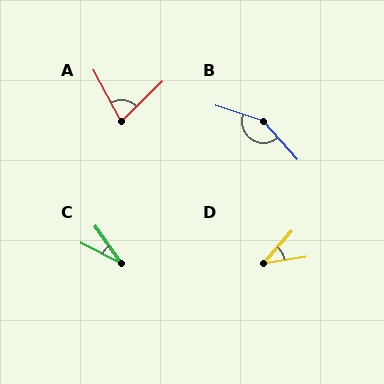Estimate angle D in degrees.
Approximately 41 degrees.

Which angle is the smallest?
C, at approximately 28 degrees.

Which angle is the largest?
B, at approximately 150 degrees.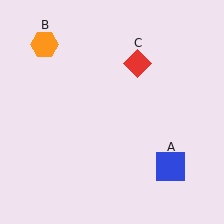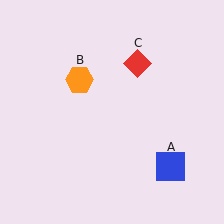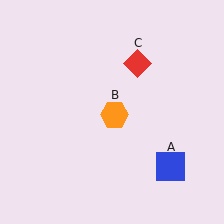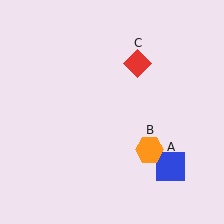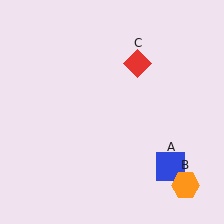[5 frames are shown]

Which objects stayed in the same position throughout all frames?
Blue square (object A) and red diamond (object C) remained stationary.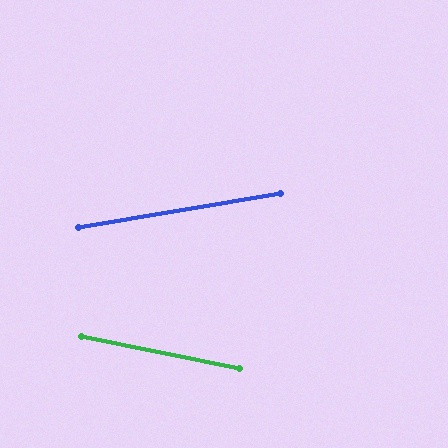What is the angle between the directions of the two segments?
Approximately 21 degrees.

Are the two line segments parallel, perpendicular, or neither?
Neither parallel nor perpendicular — they differ by about 21°.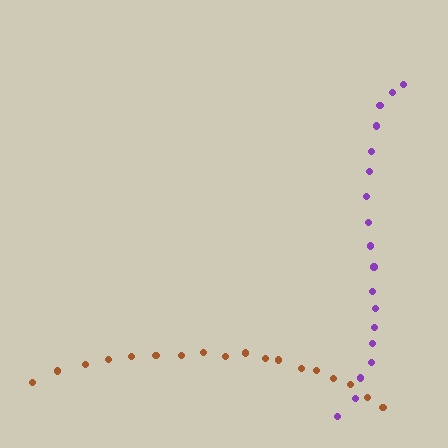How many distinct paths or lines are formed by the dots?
There are 2 distinct paths.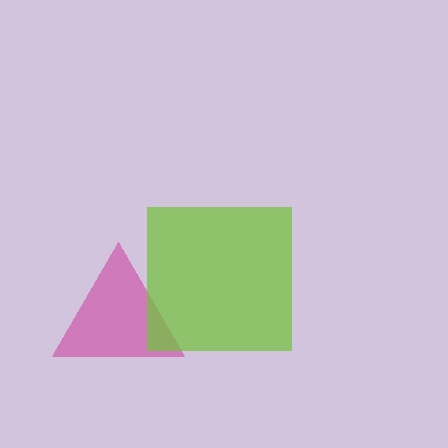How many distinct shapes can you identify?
There are 2 distinct shapes: a magenta triangle, a lime square.